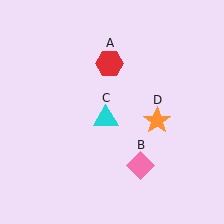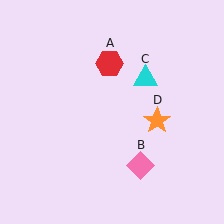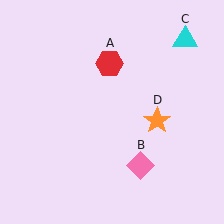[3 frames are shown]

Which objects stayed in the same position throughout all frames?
Red hexagon (object A) and pink diamond (object B) and orange star (object D) remained stationary.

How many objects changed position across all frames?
1 object changed position: cyan triangle (object C).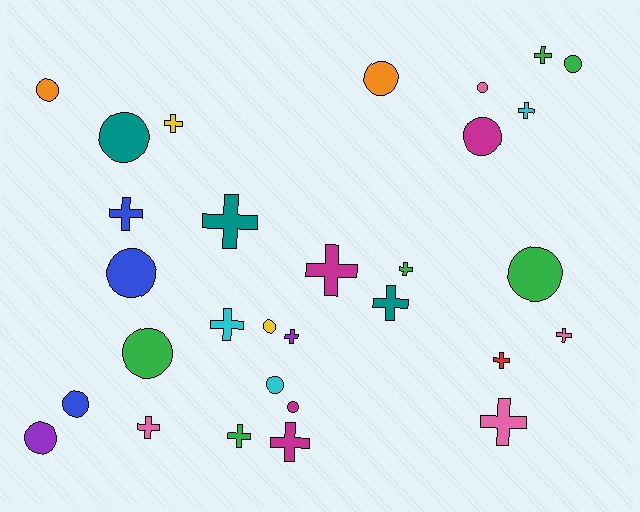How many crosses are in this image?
There are 16 crosses.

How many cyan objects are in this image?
There are 3 cyan objects.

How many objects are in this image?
There are 30 objects.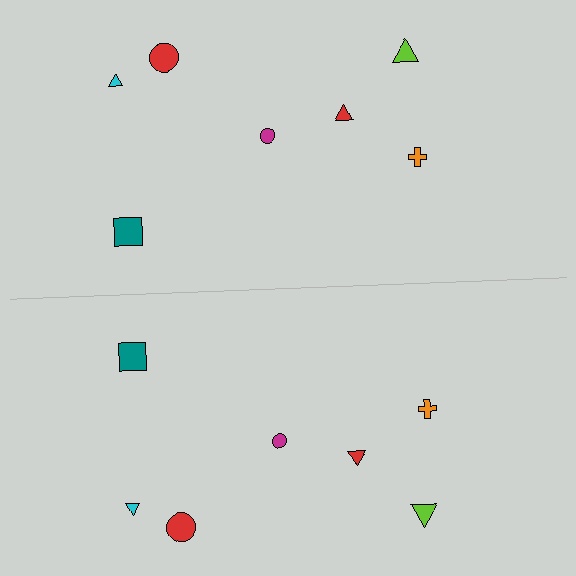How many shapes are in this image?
There are 14 shapes in this image.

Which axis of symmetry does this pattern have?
The pattern has a horizontal axis of symmetry running through the center of the image.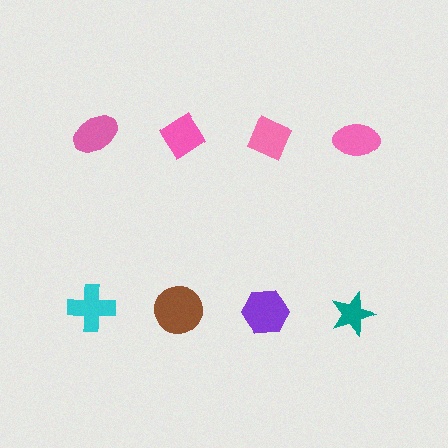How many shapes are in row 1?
4 shapes.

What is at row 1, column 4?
A pink ellipse.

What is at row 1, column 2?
A pink diamond.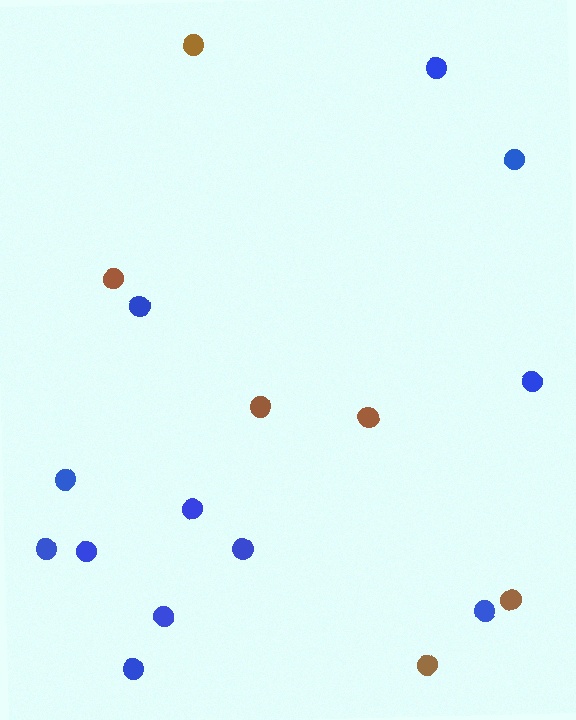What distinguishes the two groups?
There are 2 groups: one group of brown circles (6) and one group of blue circles (12).